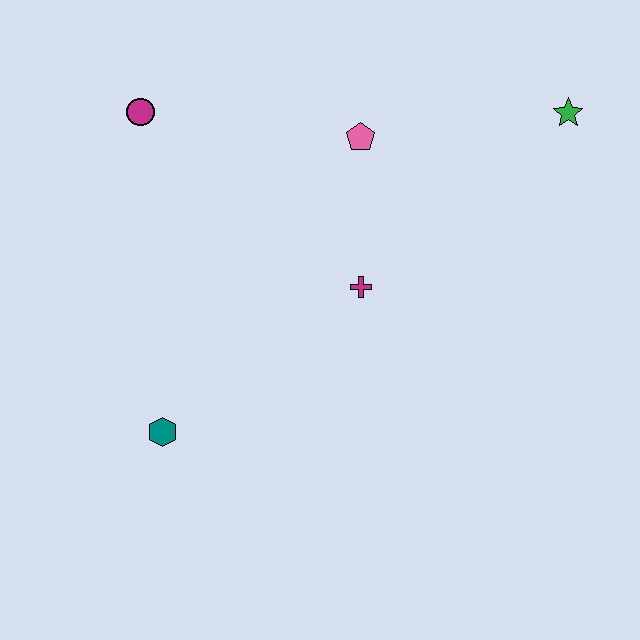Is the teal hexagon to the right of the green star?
No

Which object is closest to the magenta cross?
The pink pentagon is closest to the magenta cross.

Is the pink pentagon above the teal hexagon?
Yes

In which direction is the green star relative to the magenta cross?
The green star is to the right of the magenta cross.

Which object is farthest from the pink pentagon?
The teal hexagon is farthest from the pink pentagon.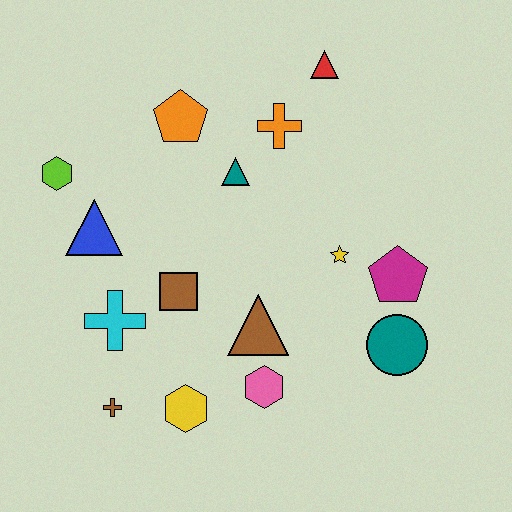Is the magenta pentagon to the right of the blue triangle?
Yes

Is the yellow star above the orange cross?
No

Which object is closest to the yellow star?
The magenta pentagon is closest to the yellow star.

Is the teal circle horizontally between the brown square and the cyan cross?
No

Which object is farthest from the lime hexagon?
The teal circle is farthest from the lime hexagon.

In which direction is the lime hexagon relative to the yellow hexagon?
The lime hexagon is above the yellow hexagon.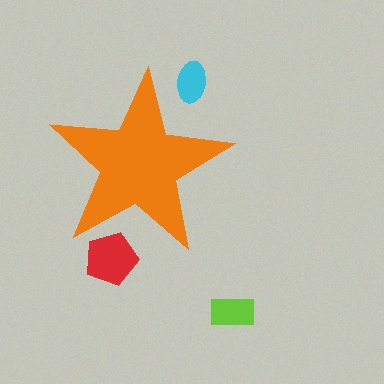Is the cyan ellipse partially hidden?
Yes, the cyan ellipse is partially hidden behind the orange star.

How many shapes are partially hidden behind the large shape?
2 shapes are partially hidden.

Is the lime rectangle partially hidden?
No, the lime rectangle is fully visible.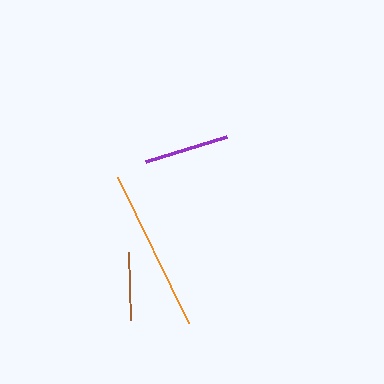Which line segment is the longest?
The orange line is the longest at approximately 162 pixels.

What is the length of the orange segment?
The orange segment is approximately 162 pixels long.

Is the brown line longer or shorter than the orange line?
The orange line is longer than the brown line.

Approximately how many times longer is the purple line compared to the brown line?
The purple line is approximately 1.2 times the length of the brown line.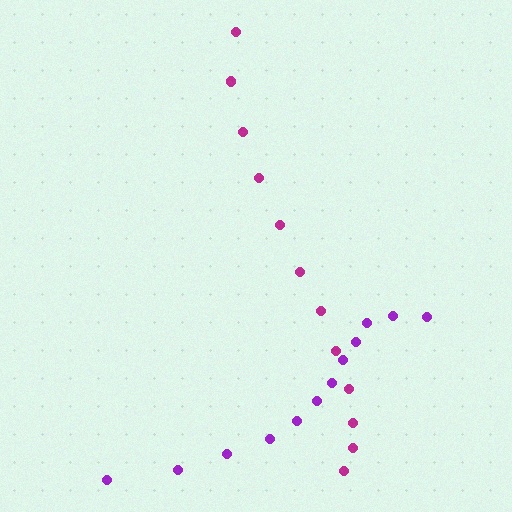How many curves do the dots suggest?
There are 2 distinct paths.